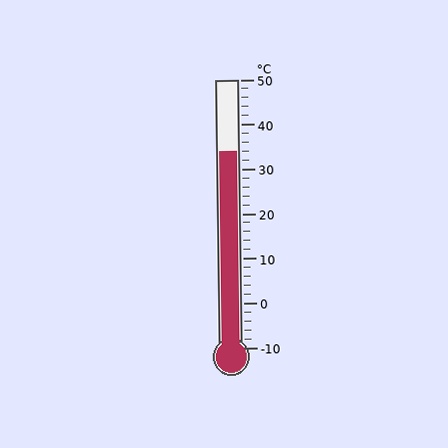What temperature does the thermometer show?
The thermometer shows approximately 34°C.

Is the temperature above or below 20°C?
The temperature is above 20°C.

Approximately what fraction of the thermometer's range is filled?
The thermometer is filled to approximately 75% of its range.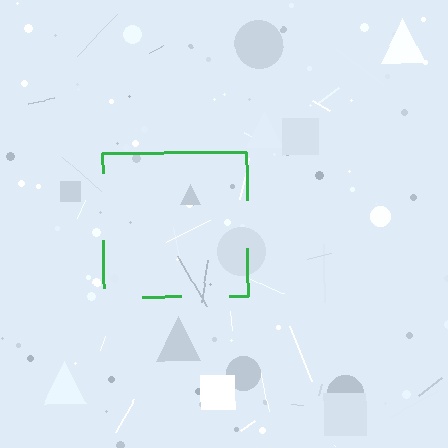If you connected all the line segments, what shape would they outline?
They would outline a square.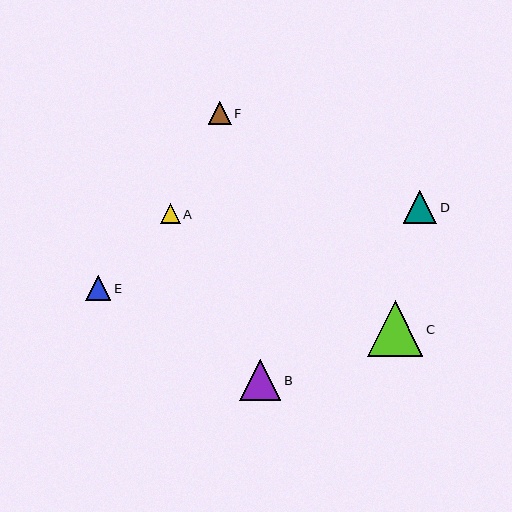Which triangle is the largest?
Triangle C is the largest with a size of approximately 55 pixels.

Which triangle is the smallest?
Triangle A is the smallest with a size of approximately 20 pixels.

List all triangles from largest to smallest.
From largest to smallest: C, B, D, E, F, A.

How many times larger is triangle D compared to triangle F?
Triangle D is approximately 1.4 times the size of triangle F.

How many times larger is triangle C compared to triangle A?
Triangle C is approximately 2.8 times the size of triangle A.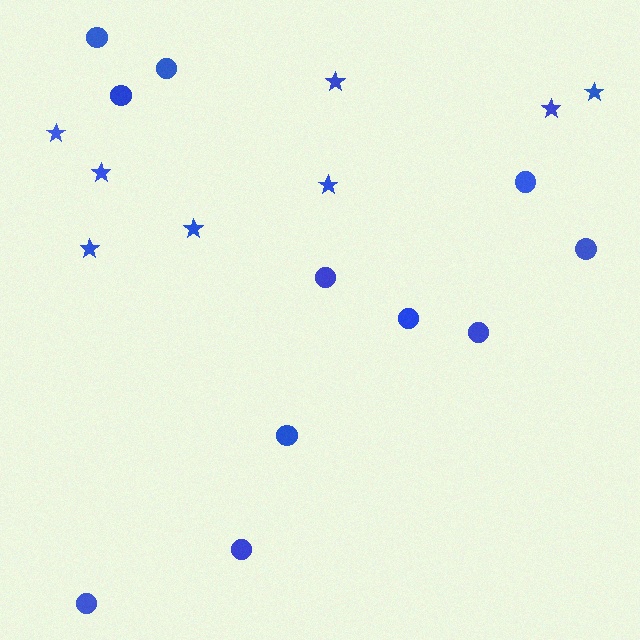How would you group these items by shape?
There are 2 groups: one group of circles (11) and one group of stars (8).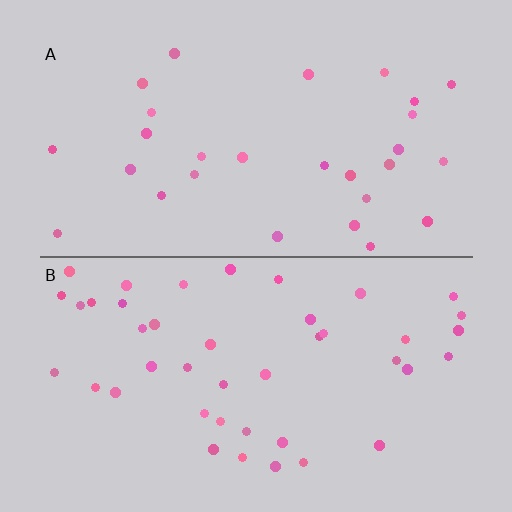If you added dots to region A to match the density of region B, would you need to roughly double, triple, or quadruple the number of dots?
Approximately double.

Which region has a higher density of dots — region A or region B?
B (the bottom).